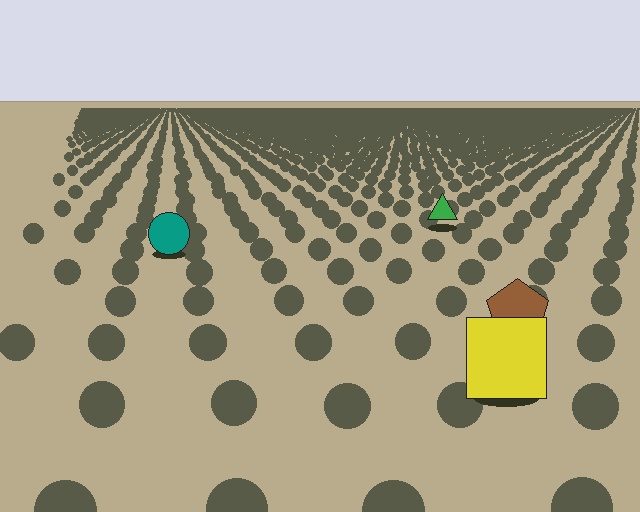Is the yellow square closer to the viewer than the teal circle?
Yes. The yellow square is closer — you can tell from the texture gradient: the ground texture is coarser near it.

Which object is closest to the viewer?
The yellow square is closest. The texture marks near it are larger and more spread out.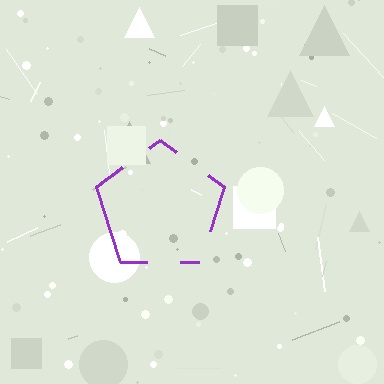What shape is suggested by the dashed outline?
The dashed outline suggests a pentagon.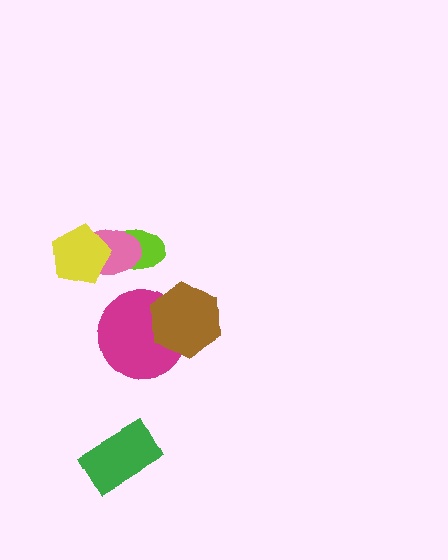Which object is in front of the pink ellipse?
The yellow pentagon is in front of the pink ellipse.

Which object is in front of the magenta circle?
The brown hexagon is in front of the magenta circle.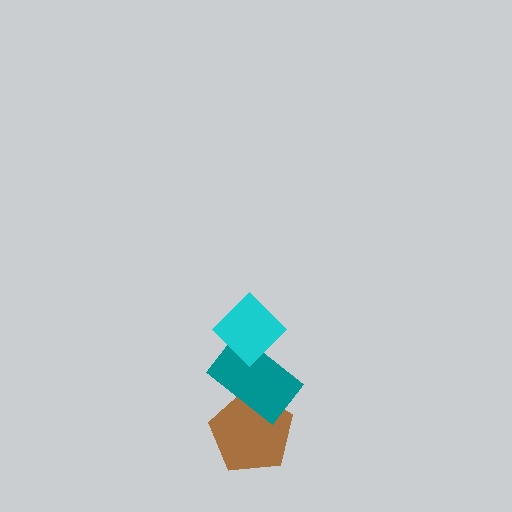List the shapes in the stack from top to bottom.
From top to bottom: the cyan diamond, the teal rectangle, the brown pentagon.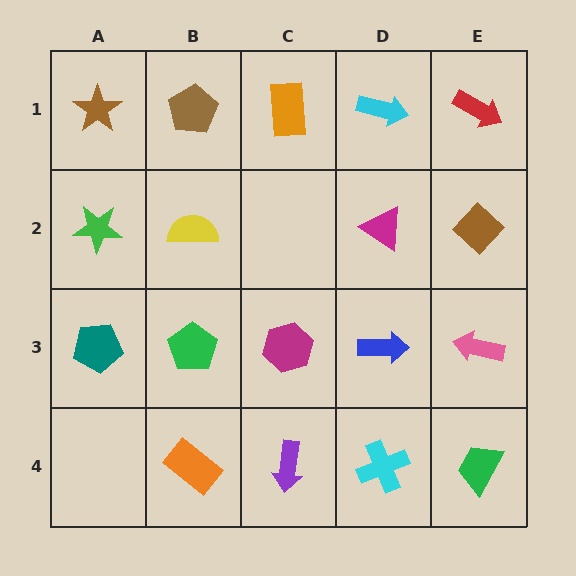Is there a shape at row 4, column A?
No, that cell is empty.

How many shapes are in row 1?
5 shapes.